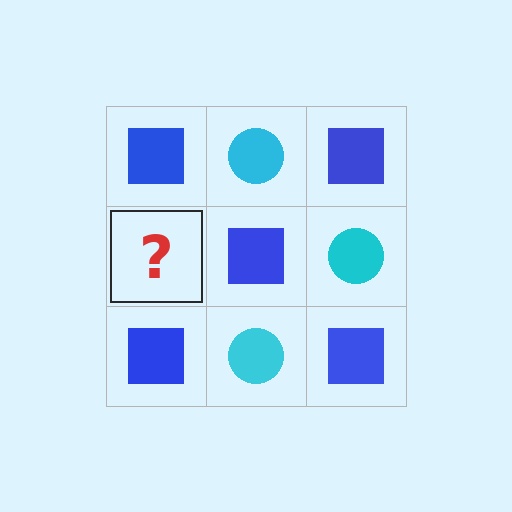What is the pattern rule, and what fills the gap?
The rule is that it alternates blue square and cyan circle in a checkerboard pattern. The gap should be filled with a cyan circle.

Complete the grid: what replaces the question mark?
The question mark should be replaced with a cyan circle.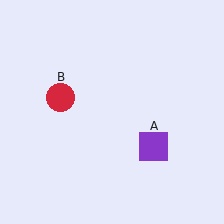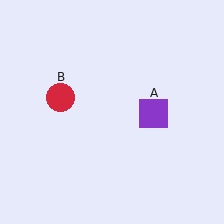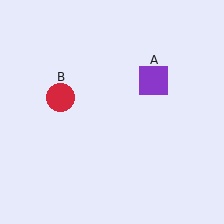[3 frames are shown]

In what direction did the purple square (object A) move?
The purple square (object A) moved up.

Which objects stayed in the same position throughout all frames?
Red circle (object B) remained stationary.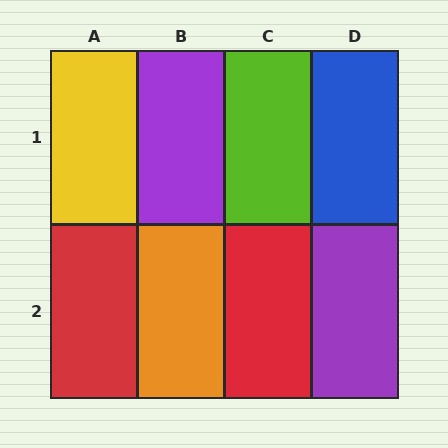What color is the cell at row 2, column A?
Red.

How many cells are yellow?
1 cell is yellow.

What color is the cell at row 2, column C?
Red.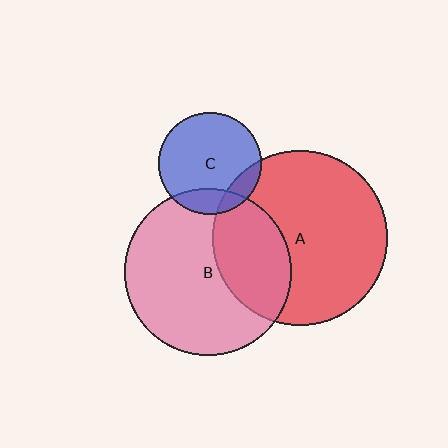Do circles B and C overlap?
Yes.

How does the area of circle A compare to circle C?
Approximately 2.9 times.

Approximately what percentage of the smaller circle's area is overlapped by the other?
Approximately 15%.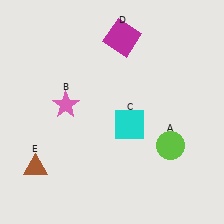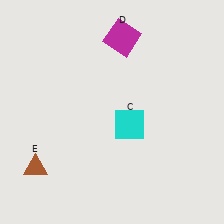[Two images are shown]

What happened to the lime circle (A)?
The lime circle (A) was removed in Image 2. It was in the bottom-right area of Image 1.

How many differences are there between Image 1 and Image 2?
There are 2 differences between the two images.